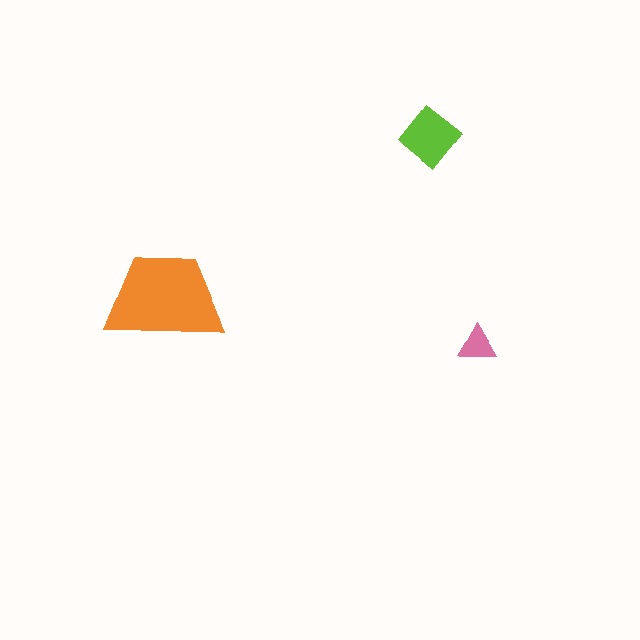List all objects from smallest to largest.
The pink triangle, the lime diamond, the orange trapezoid.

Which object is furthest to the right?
The pink triangle is rightmost.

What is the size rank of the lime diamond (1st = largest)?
2nd.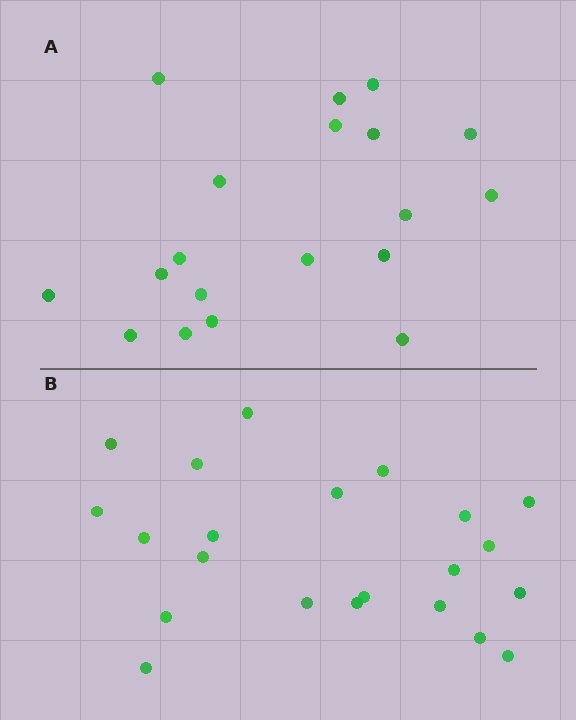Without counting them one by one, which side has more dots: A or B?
Region B (the bottom region) has more dots.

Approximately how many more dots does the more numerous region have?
Region B has just a few more — roughly 2 or 3 more dots than region A.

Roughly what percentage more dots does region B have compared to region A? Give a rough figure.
About 15% more.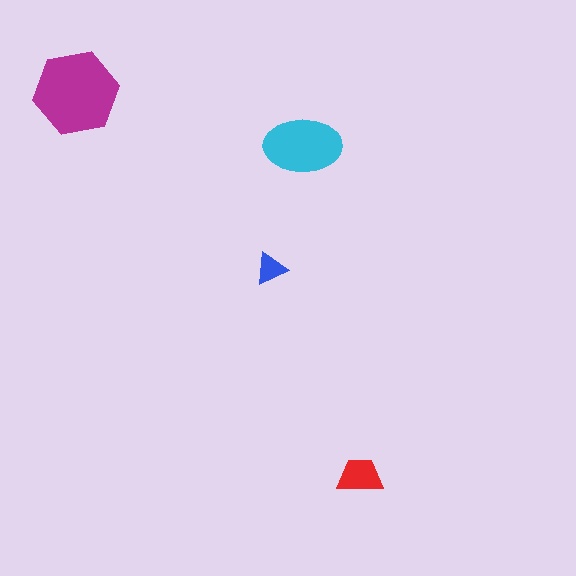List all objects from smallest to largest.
The blue triangle, the red trapezoid, the cyan ellipse, the magenta hexagon.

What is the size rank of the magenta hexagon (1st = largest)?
1st.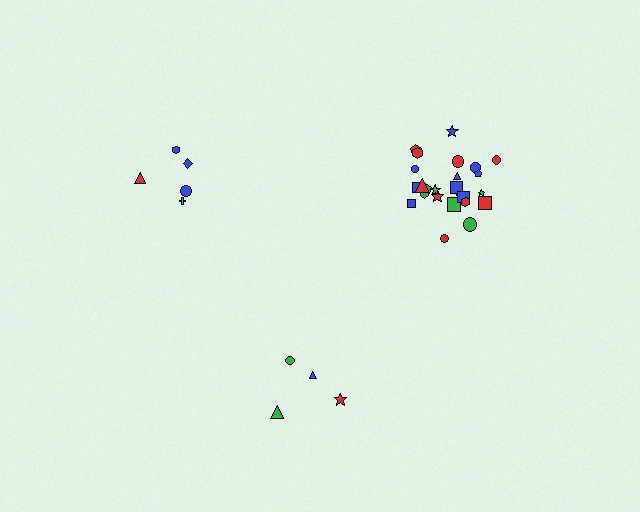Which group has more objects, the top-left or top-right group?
The top-right group.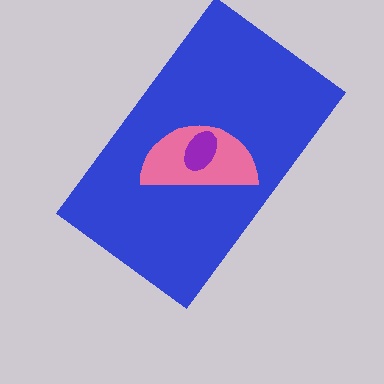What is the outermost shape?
The blue rectangle.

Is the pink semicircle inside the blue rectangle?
Yes.